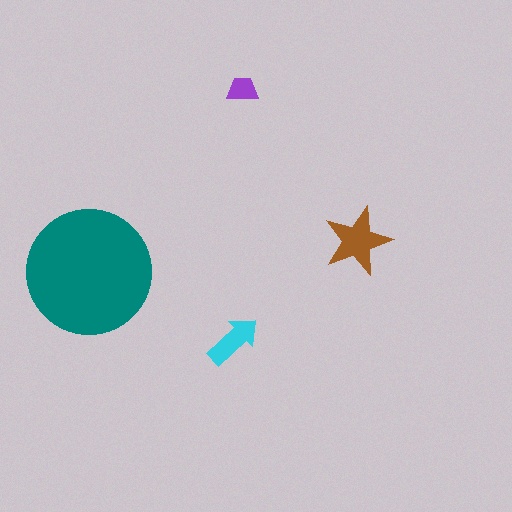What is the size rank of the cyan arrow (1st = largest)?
3rd.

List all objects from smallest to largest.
The purple trapezoid, the cyan arrow, the brown star, the teal circle.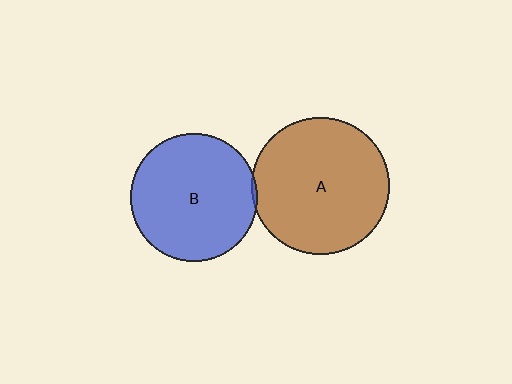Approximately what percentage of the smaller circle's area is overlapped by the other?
Approximately 5%.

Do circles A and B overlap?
Yes.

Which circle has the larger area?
Circle A (brown).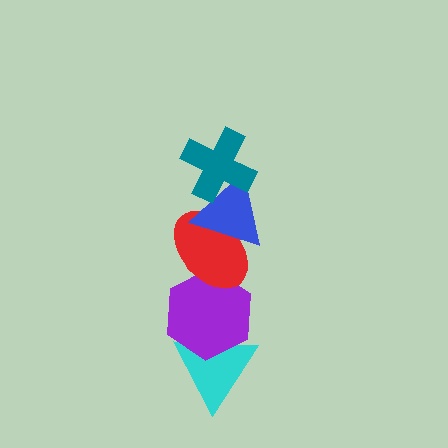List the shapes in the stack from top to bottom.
From top to bottom: the teal cross, the blue triangle, the red ellipse, the purple hexagon, the cyan triangle.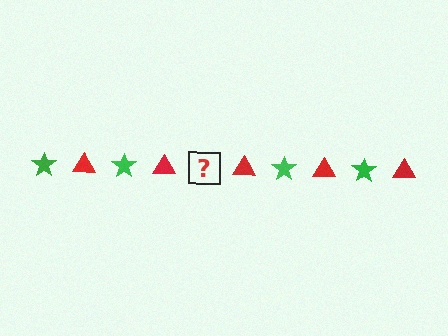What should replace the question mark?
The question mark should be replaced with a green star.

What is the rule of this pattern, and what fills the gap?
The rule is that the pattern alternates between green star and red triangle. The gap should be filled with a green star.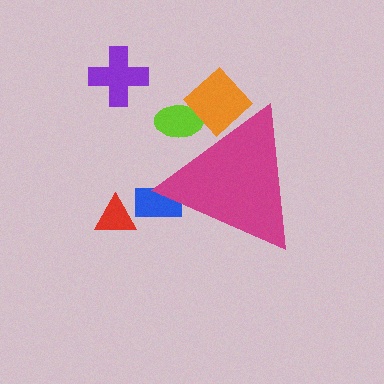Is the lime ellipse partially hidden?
Yes, the lime ellipse is partially hidden behind the magenta triangle.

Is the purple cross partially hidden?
No, the purple cross is fully visible.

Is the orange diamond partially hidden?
Yes, the orange diamond is partially hidden behind the magenta triangle.